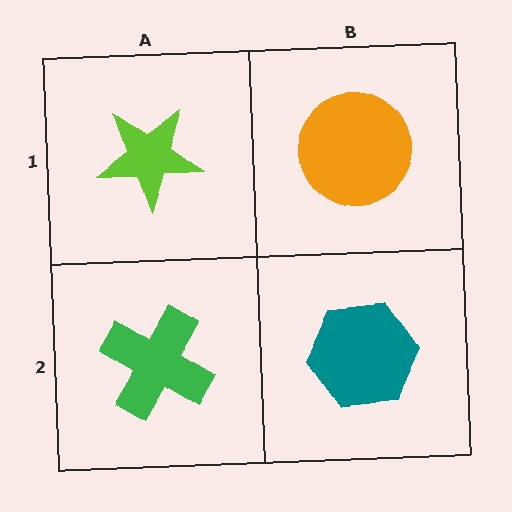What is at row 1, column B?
An orange circle.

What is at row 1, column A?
A lime star.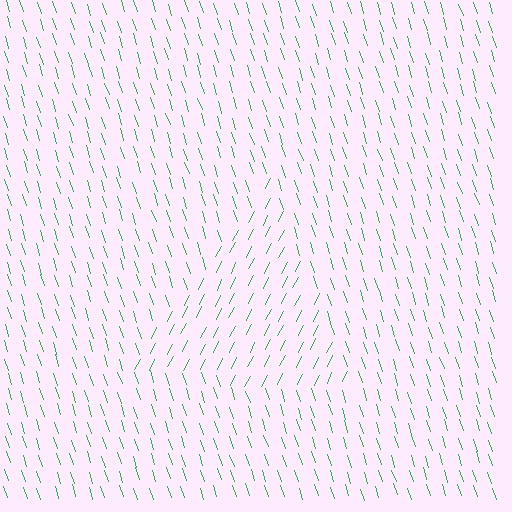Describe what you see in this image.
The image is filled with small green line segments. A triangle region in the image has lines oriented differently from the surrounding lines, creating a visible texture boundary.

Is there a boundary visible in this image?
Yes, there is a texture boundary formed by a change in line orientation.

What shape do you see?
I see a triangle.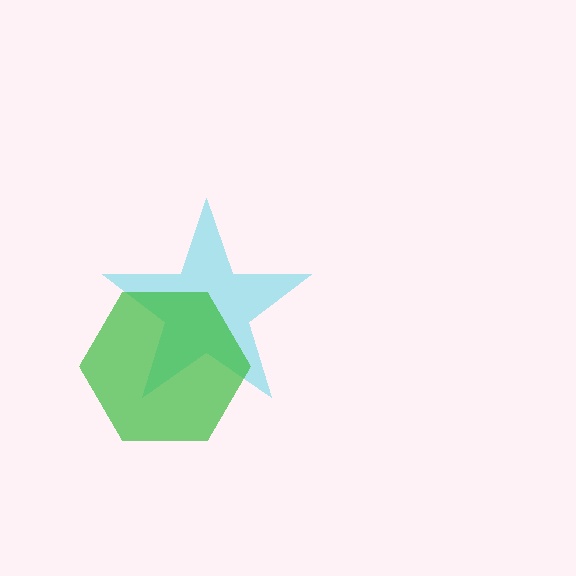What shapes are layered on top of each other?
The layered shapes are: a cyan star, a green hexagon.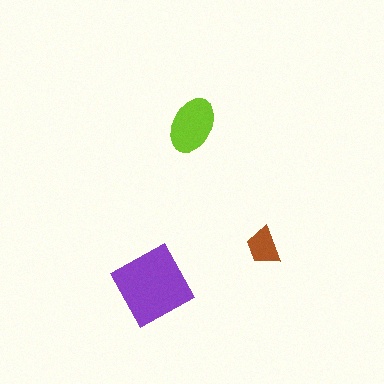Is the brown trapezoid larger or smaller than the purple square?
Smaller.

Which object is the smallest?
The brown trapezoid.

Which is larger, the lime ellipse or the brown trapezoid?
The lime ellipse.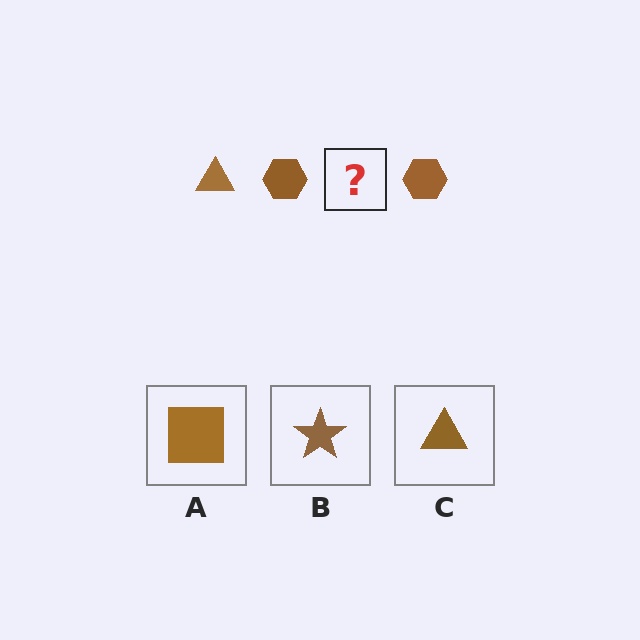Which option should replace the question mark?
Option C.